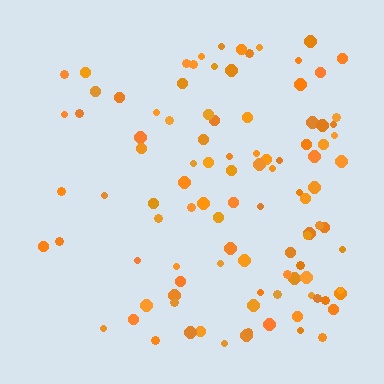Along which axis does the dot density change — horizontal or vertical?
Horizontal.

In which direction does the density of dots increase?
From left to right, with the right side densest.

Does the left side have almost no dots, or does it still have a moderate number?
Still a moderate number, just noticeably fewer than the right.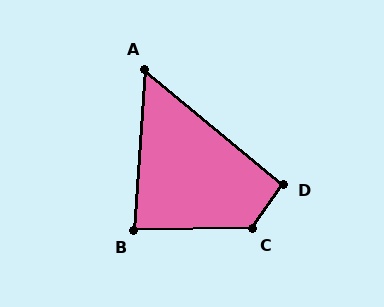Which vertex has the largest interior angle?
C, at approximately 126 degrees.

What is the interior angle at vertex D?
Approximately 95 degrees (approximately right).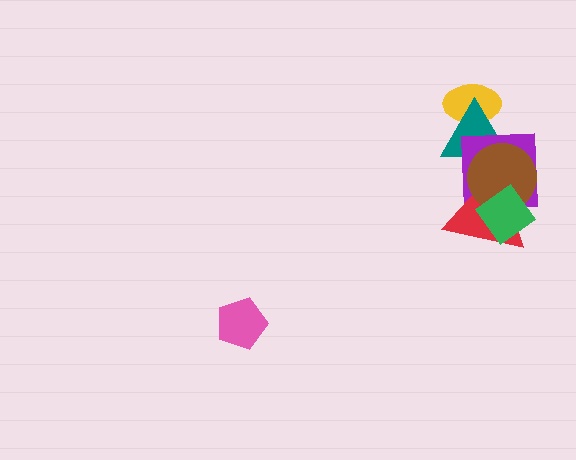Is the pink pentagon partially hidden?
No, no other shape covers it.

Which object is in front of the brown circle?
The green diamond is in front of the brown circle.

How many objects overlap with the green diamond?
3 objects overlap with the green diamond.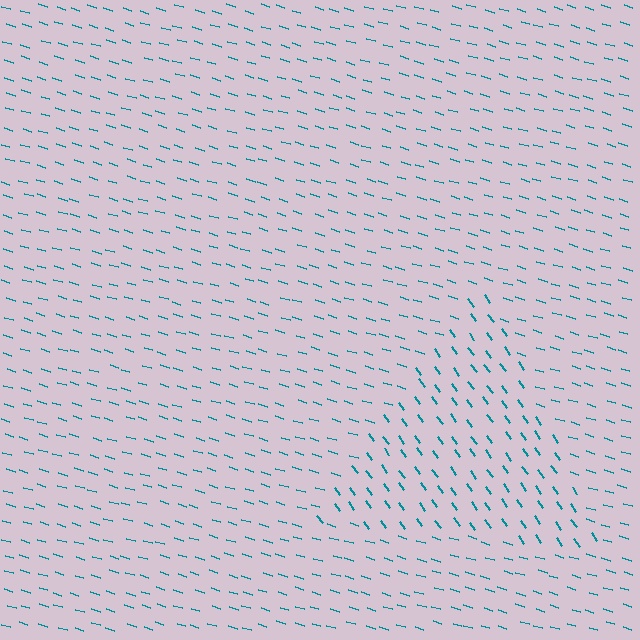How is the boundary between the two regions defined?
The boundary is defined purely by a change in line orientation (approximately 37 degrees difference). All lines are the same color and thickness.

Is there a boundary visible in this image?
Yes, there is a texture boundary formed by a change in line orientation.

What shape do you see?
I see a triangle.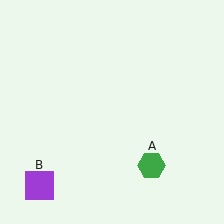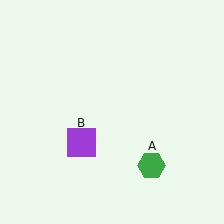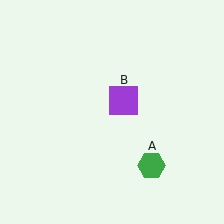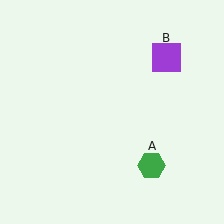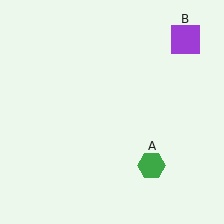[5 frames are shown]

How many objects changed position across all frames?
1 object changed position: purple square (object B).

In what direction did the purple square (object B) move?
The purple square (object B) moved up and to the right.